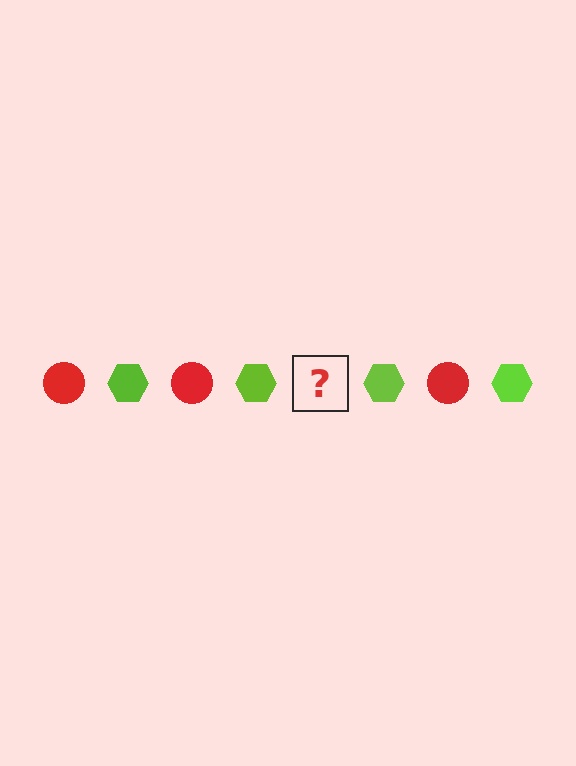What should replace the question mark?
The question mark should be replaced with a red circle.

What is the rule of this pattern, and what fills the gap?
The rule is that the pattern alternates between red circle and lime hexagon. The gap should be filled with a red circle.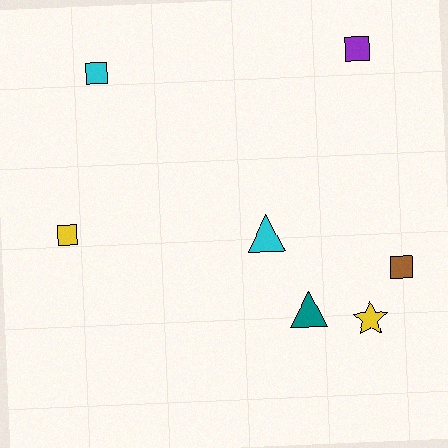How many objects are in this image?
There are 7 objects.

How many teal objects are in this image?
There is 1 teal object.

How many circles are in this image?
There are no circles.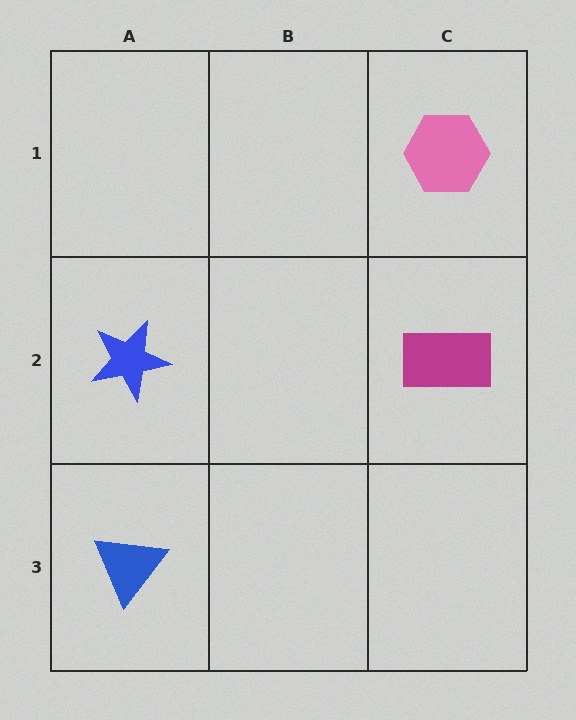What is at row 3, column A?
A blue triangle.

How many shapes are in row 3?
1 shape.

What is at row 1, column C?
A pink hexagon.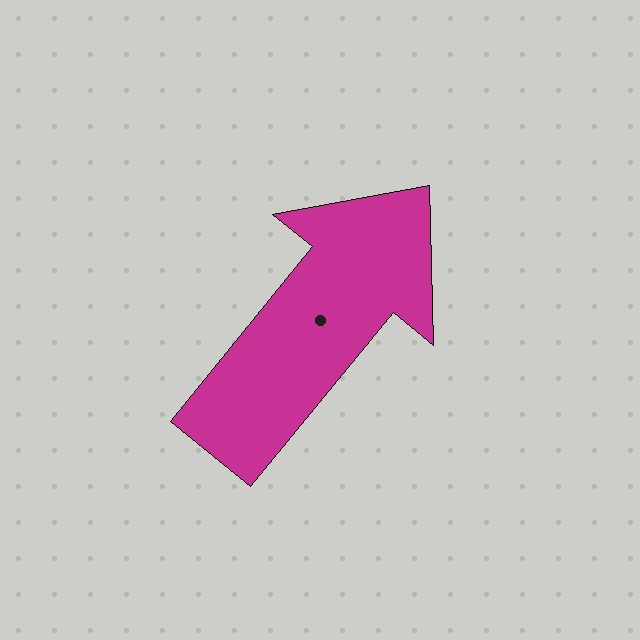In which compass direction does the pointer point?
Northeast.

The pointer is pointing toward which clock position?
Roughly 1 o'clock.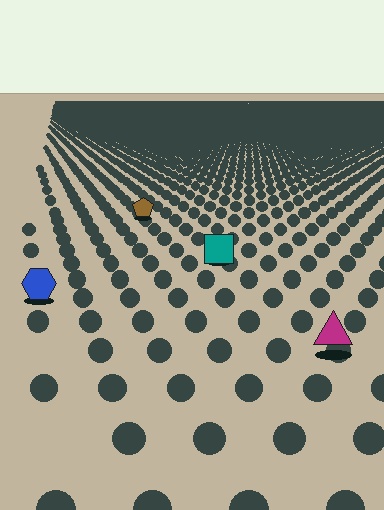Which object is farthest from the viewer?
The brown pentagon is farthest from the viewer. It appears smaller and the ground texture around it is denser.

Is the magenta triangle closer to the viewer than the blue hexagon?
Yes. The magenta triangle is closer — you can tell from the texture gradient: the ground texture is coarser near it.